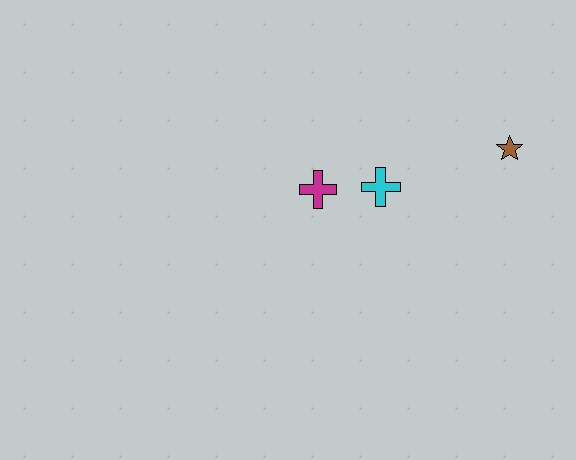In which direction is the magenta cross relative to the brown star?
The magenta cross is to the left of the brown star.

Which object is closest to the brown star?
The cyan cross is closest to the brown star.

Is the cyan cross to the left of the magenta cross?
No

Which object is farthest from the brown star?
The magenta cross is farthest from the brown star.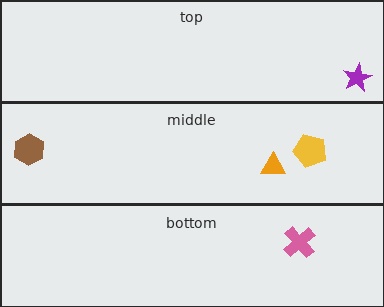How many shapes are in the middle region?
3.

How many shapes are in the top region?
1.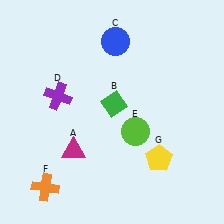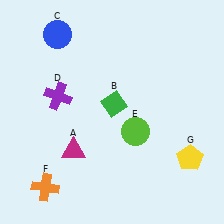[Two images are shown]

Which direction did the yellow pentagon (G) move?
The yellow pentagon (G) moved right.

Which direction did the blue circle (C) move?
The blue circle (C) moved left.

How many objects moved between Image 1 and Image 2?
2 objects moved between the two images.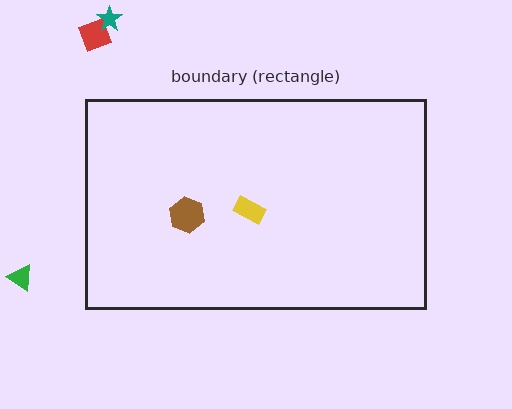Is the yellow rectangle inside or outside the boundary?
Inside.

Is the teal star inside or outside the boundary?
Outside.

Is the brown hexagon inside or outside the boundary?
Inside.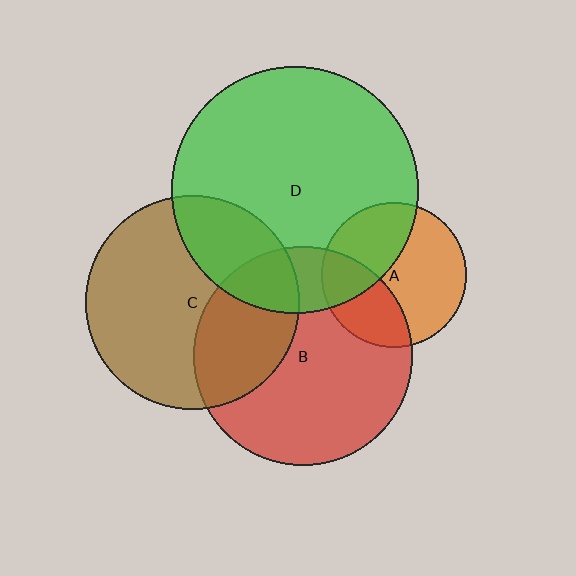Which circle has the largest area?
Circle D (green).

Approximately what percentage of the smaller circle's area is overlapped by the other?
Approximately 40%.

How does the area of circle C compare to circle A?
Approximately 2.2 times.